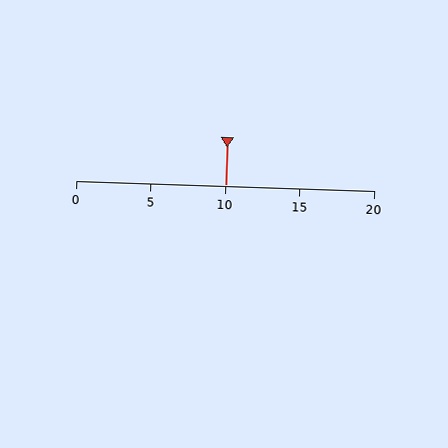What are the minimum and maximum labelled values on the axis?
The axis runs from 0 to 20.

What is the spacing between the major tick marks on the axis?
The major ticks are spaced 5 apart.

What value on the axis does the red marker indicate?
The marker indicates approximately 10.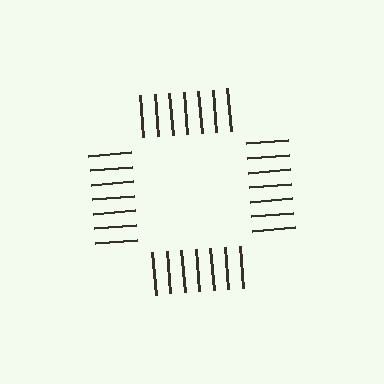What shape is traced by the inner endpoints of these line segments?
An illusory square — the line segments terminate on its edges but no continuous stroke is drawn.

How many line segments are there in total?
28 — 7 along each of the 4 edges.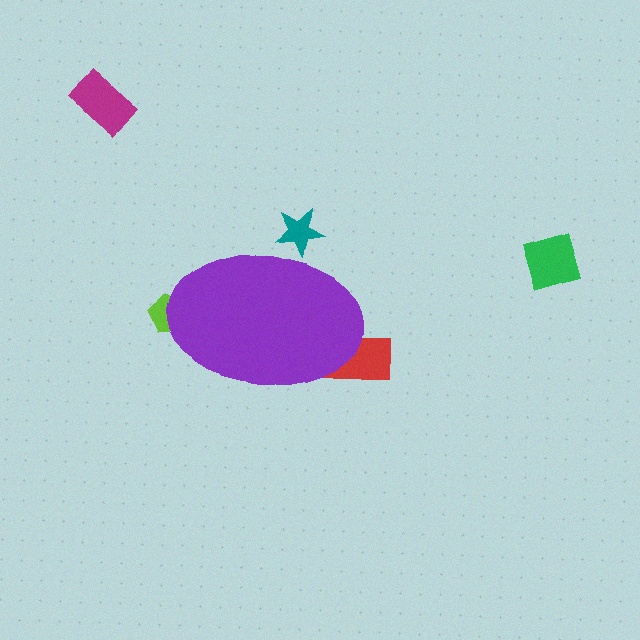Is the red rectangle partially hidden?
Yes, the red rectangle is partially hidden behind the purple ellipse.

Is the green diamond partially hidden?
No, the green diamond is fully visible.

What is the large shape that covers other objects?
A purple ellipse.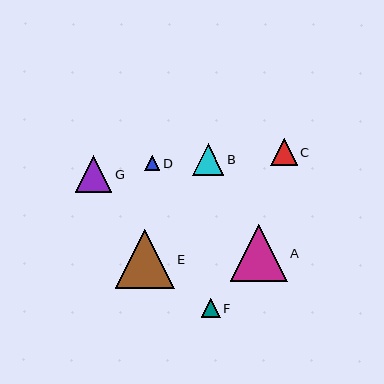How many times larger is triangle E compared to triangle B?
Triangle E is approximately 1.9 times the size of triangle B.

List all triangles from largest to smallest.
From largest to smallest: E, A, G, B, C, F, D.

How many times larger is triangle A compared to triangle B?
Triangle A is approximately 1.8 times the size of triangle B.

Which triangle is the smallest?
Triangle D is the smallest with a size of approximately 15 pixels.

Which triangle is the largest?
Triangle E is the largest with a size of approximately 59 pixels.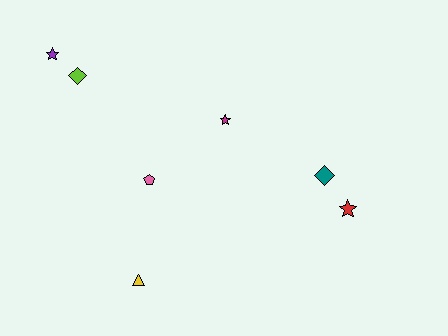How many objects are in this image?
There are 7 objects.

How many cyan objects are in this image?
There are no cyan objects.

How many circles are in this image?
There are no circles.